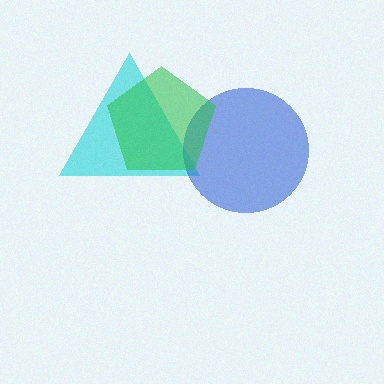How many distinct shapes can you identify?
There are 3 distinct shapes: a cyan triangle, a blue circle, a green pentagon.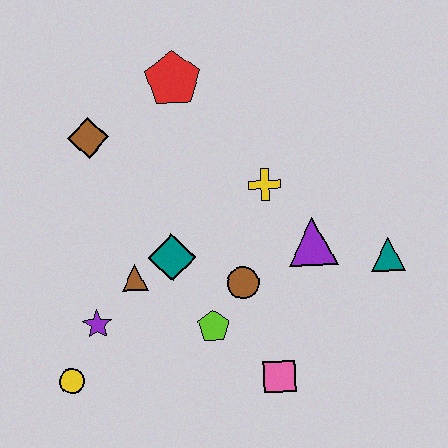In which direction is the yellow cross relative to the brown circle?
The yellow cross is above the brown circle.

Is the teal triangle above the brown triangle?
Yes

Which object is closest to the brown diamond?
The red pentagon is closest to the brown diamond.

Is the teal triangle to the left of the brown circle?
No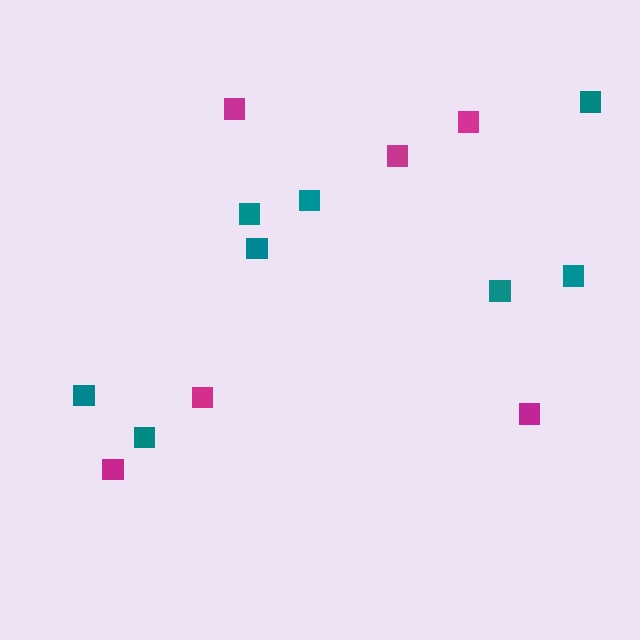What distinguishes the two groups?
There are 2 groups: one group of magenta squares (6) and one group of teal squares (8).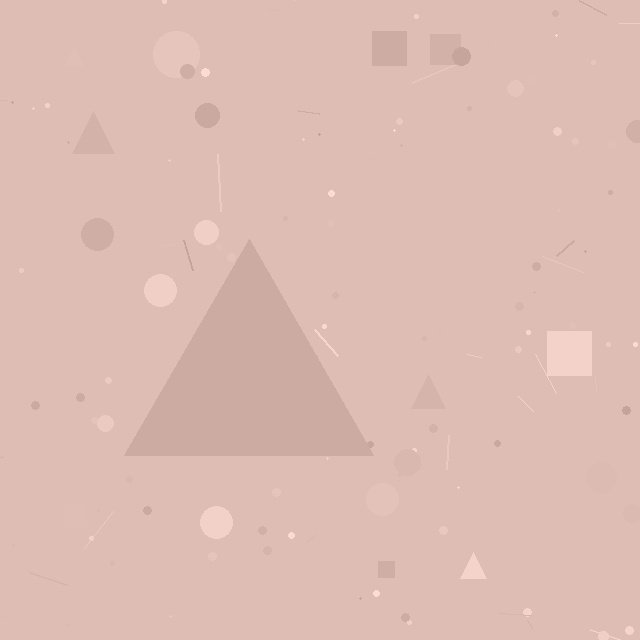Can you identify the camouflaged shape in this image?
The camouflaged shape is a triangle.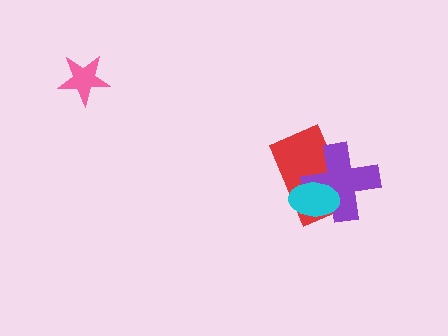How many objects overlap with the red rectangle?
2 objects overlap with the red rectangle.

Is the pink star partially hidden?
No, no other shape covers it.